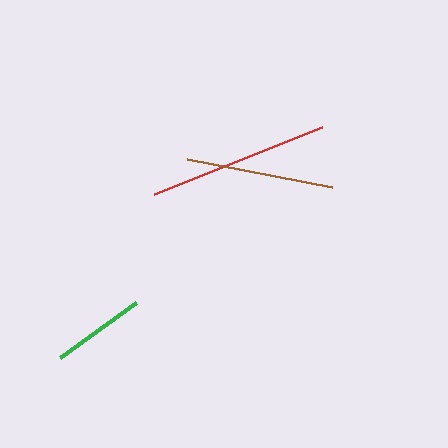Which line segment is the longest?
The red line is the longest at approximately 181 pixels.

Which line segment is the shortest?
The green line is the shortest at approximately 95 pixels.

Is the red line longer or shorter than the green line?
The red line is longer than the green line.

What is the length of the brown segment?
The brown segment is approximately 148 pixels long.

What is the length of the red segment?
The red segment is approximately 181 pixels long.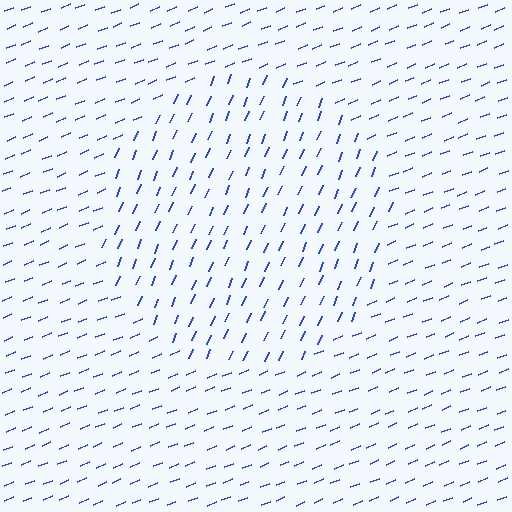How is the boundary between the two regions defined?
The boundary is defined purely by a change in line orientation (approximately 45 degrees difference). All lines are the same color and thickness.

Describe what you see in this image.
The image is filled with small blue line segments. A circle region in the image has lines oriented differently from the surrounding lines, creating a visible texture boundary.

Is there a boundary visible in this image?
Yes, there is a texture boundary formed by a change in line orientation.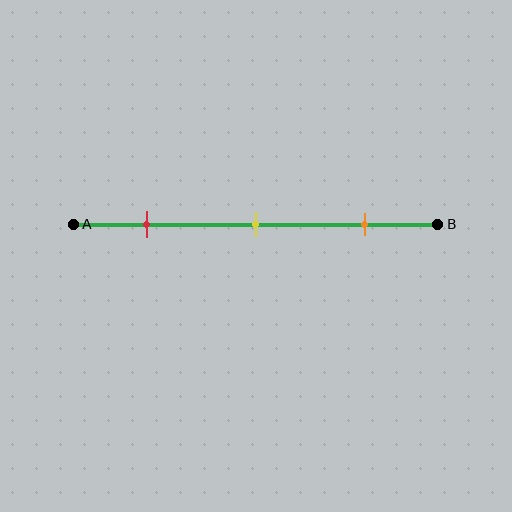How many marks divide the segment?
There are 3 marks dividing the segment.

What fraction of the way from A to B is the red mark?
The red mark is approximately 20% (0.2) of the way from A to B.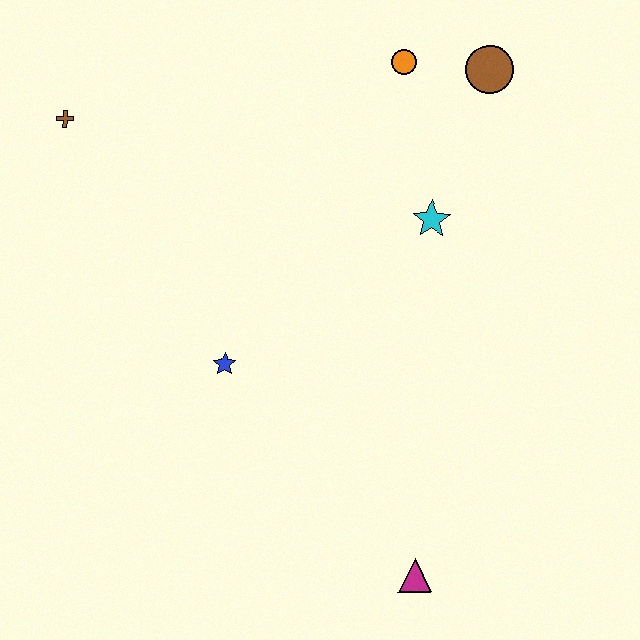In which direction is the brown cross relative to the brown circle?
The brown cross is to the left of the brown circle.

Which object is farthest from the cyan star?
The brown cross is farthest from the cyan star.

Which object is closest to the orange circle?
The brown circle is closest to the orange circle.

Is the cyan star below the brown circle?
Yes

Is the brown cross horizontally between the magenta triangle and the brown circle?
No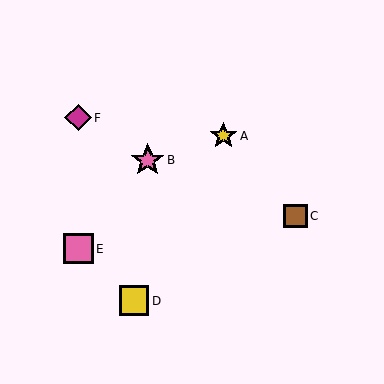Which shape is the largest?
The pink star (labeled B) is the largest.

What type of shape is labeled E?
Shape E is a pink square.